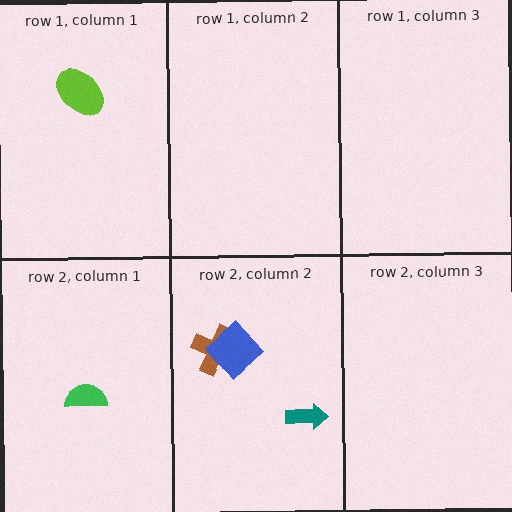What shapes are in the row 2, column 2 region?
The brown cross, the teal arrow, the blue diamond.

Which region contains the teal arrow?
The row 2, column 2 region.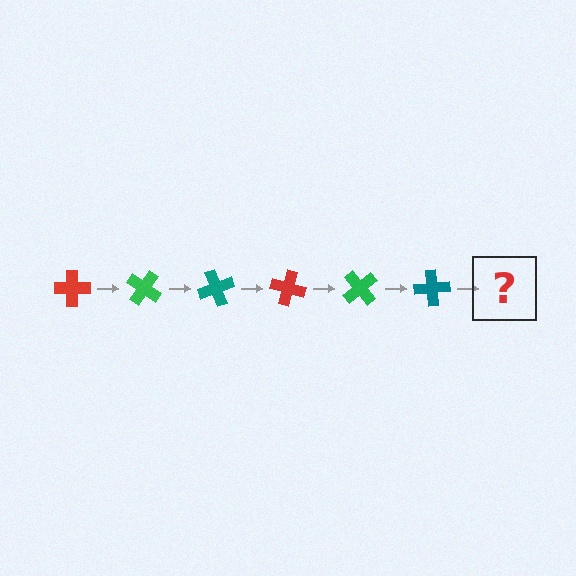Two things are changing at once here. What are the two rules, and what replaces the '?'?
The two rules are that it rotates 35 degrees each step and the color cycles through red, green, and teal. The '?' should be a red cross, rotated 210 degrees from the start.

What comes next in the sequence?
The next element should be a red cross, rotated 210 degrees from the start.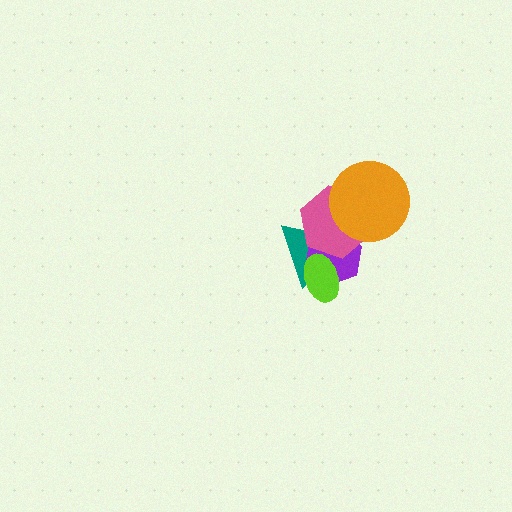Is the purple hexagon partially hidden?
Yes, it is partially covered by another shape.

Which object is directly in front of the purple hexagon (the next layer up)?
The lime ellipse is directly in front of the purple hexagon.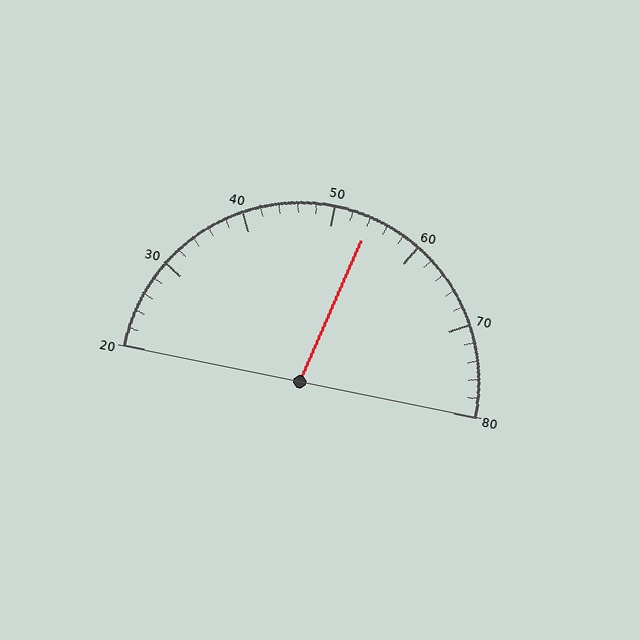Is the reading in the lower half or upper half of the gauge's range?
The reading is in the upper half of the range (20 to 80).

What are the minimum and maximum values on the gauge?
The gauge ranges from 20 to 80.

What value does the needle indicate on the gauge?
The needle indicates approximately 54.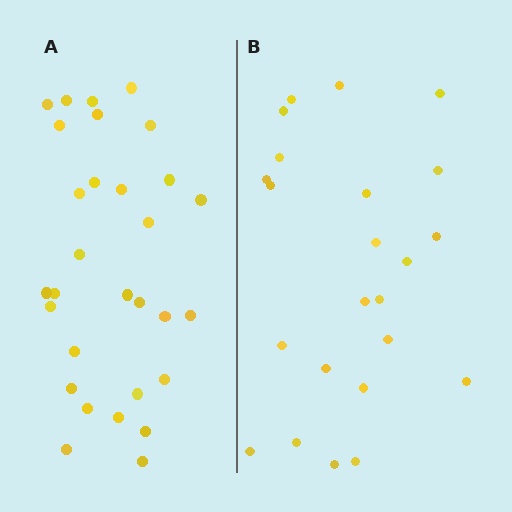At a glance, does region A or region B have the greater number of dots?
Region A (the left region) has more dots.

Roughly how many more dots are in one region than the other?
Region A has roughly 8 or so more dots than region B.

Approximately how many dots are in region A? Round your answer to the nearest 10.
About 30 dots.